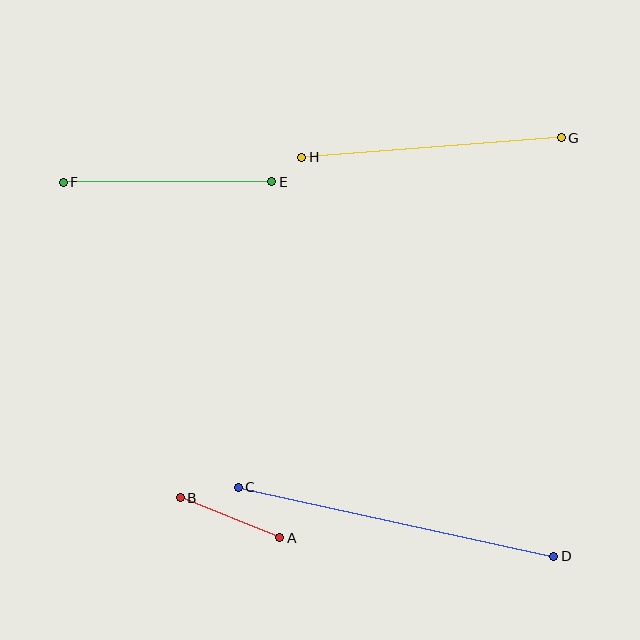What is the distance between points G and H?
The distance is approximately 261 pixels.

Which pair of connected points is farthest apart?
Points C and D are farthest apart.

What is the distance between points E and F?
The distance is approximately 208 pixels.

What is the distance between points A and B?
The distance is approximately 107 pixels.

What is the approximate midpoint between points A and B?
The midpoint is at approximately (230, 518) pixels.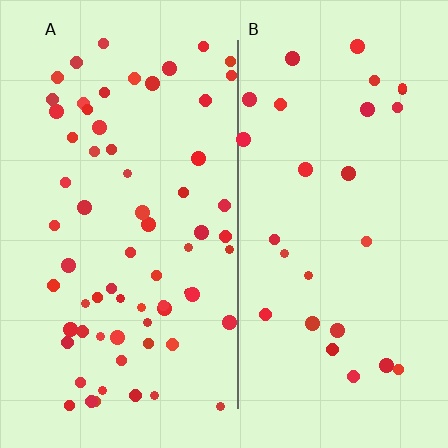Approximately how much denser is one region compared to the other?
Approximately 2.3× — region A over region B.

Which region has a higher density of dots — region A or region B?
A (the left).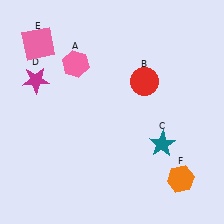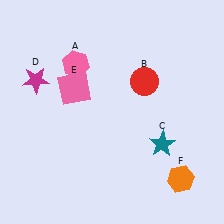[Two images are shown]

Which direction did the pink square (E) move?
The pink square (E) moved down.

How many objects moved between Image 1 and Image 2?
1 object moved between the two images.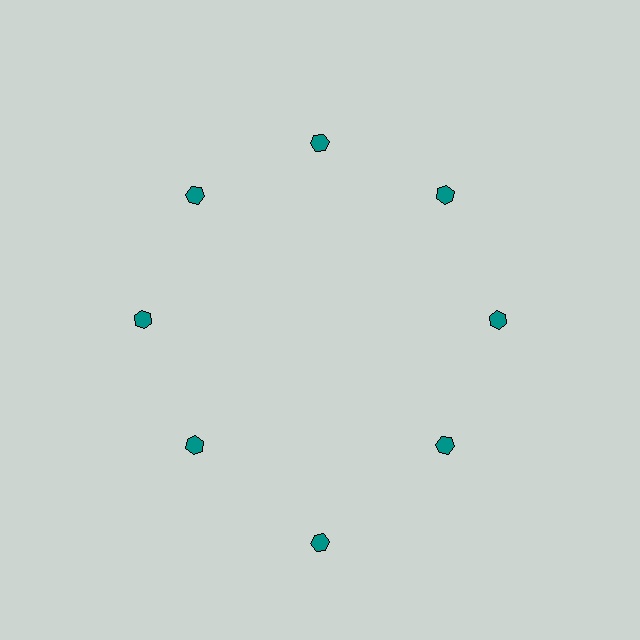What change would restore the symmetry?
The symmetry would be restored by moving it inward, back onto the ring so that all 8 hexagons sit at equal angles and equal distance from the center.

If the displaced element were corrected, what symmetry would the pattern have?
It would have 8-fold rotational symmetry — the pattern would map onto itself every 45 degrees.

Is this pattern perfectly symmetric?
No. The 8 teal hexagons are arranged in a ring, but one element near the 6 o'clock position is pushed outward from the center, breaking the 8-fold rotational symmetry.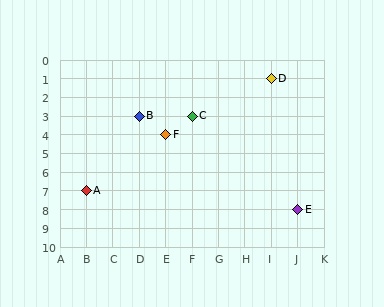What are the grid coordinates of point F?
Point F is at grid coordinates (E, 4).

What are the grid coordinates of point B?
Point B is at grid coordinates (D, 3).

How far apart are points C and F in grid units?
Points C and F are 1 column and 1 row apart (about 1.4 grid units diagonally).